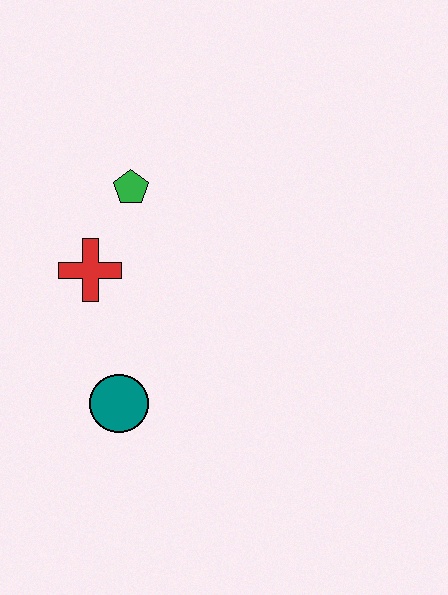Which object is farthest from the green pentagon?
The teal circle is farthest from the green pentagon.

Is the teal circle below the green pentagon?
Yes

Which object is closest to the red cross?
The green pentagon is closest to the red cross.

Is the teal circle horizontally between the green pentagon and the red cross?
Yes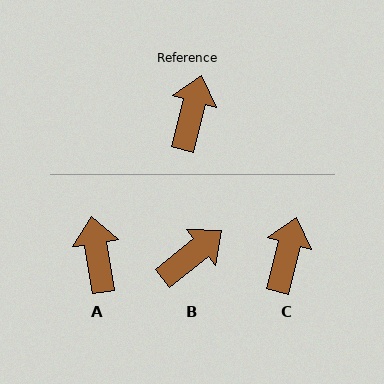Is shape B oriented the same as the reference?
No, it is off by about 37 degrees.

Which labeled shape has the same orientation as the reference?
C.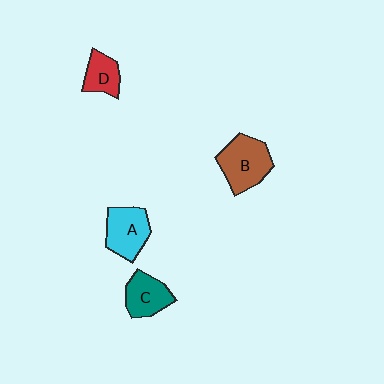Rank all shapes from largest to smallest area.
From largest to smallest: B (brown), A (cyan), C (teal), D (red).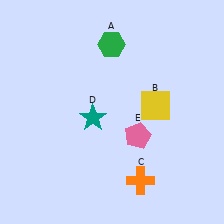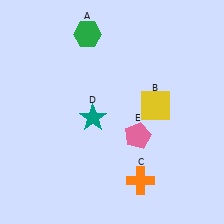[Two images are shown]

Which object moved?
The green hexagon (A) moved left.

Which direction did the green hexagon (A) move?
The green hexagon (A) moved left.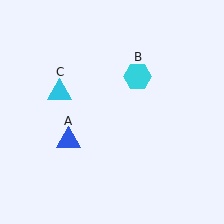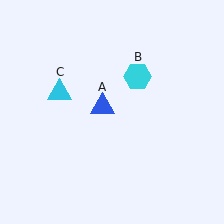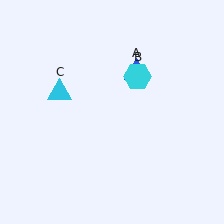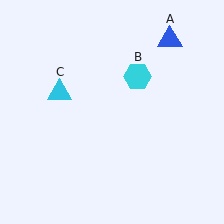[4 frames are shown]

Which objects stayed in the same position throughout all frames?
Cyan hexagon (object B) and cyan triangle (object C) remained stationary.